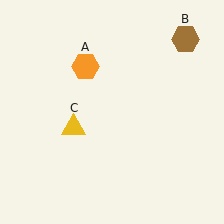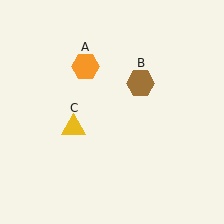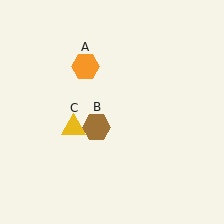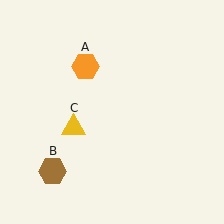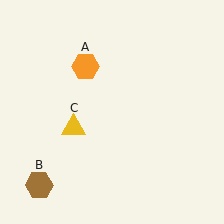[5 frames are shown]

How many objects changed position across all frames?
1 object changed position: brown hexagon (object B).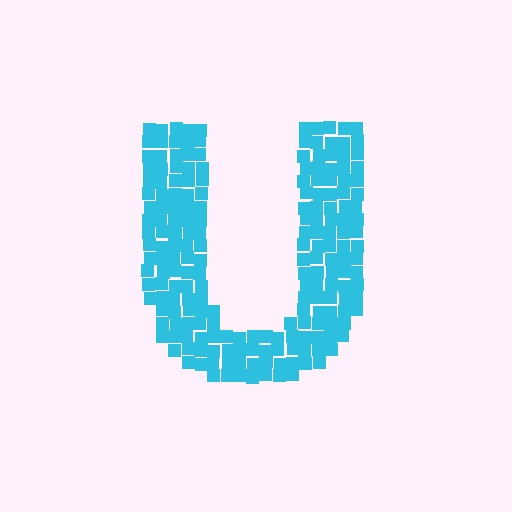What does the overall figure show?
The overall figure shows the letter U.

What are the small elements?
The small elements are squares.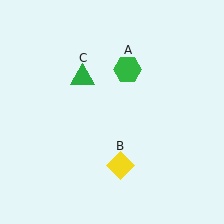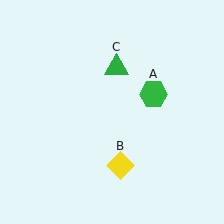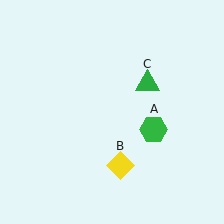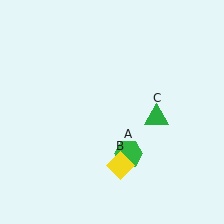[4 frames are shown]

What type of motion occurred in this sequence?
The green hexagon (object A), green triangle (object C) rotated clockwise around the center of the scene.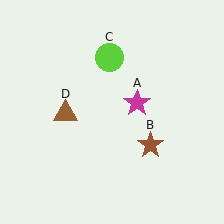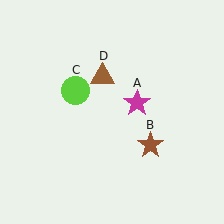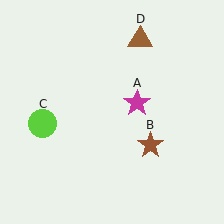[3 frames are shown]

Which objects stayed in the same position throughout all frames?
Magenta star (object A) and brown star (object B) remained stationary.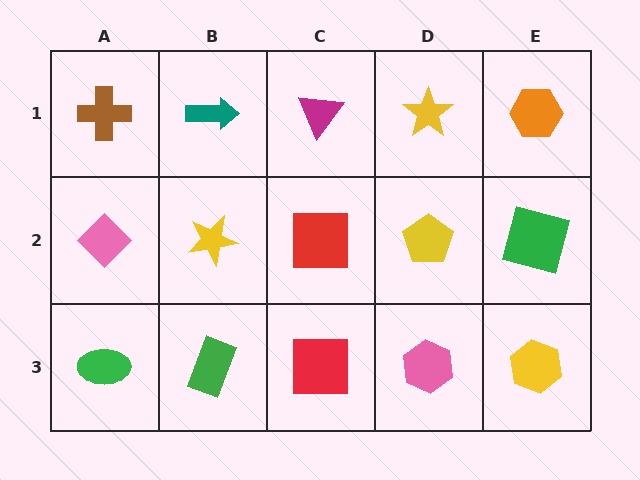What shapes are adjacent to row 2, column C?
A magenta triangle (row 1, column C), a red square (row 3, column C), a yellow star (row 2, column B), a yellow pentagon (row 2, column D).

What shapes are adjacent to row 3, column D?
A yellow pentagon (row 2, column D), a red square (row 3, column C), a yellow hexagon (row 3, column E).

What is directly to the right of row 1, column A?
A teal arrow.